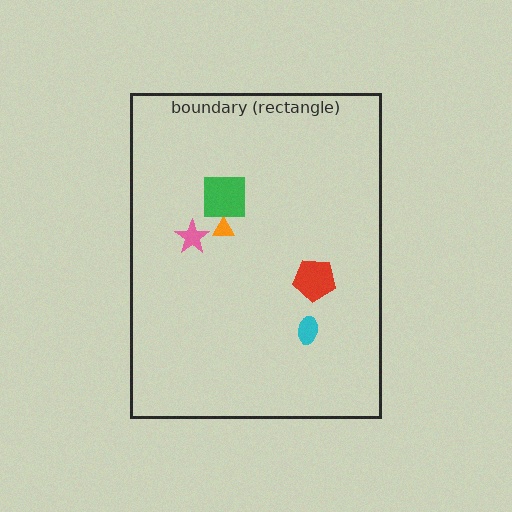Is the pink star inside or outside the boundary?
Inside.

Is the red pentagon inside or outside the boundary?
Inside.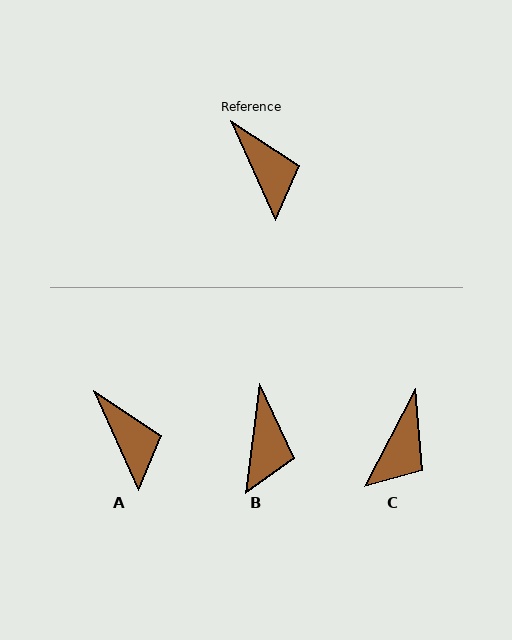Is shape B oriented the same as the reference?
No, it is off by about 31 degrees.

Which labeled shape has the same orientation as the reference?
A.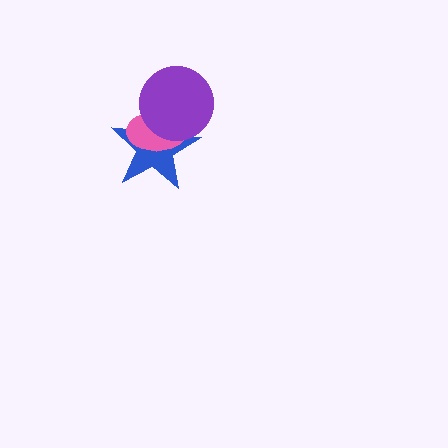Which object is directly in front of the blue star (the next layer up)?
The pink ellipse is directly in front of the blue star.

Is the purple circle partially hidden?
No, no other shape covers it.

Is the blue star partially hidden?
Yes, it is partially covered by another shape.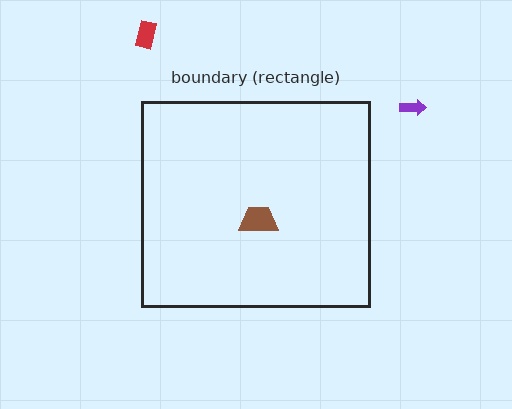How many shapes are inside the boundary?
1 inside, 2 outside.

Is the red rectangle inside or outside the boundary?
Outside.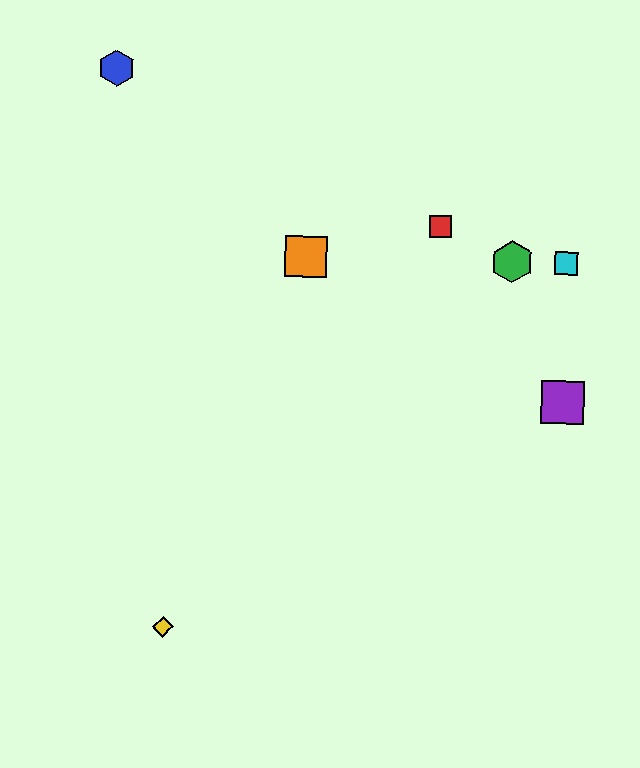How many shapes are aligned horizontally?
3 shapes (the green hexagon, the orange square, the cyan square) are aligned horizontally.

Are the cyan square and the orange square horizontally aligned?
Yes, both are at y≈263.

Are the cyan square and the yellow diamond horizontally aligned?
No, the cyan square is at y≈263 and the yellow diamond is at y≈627.